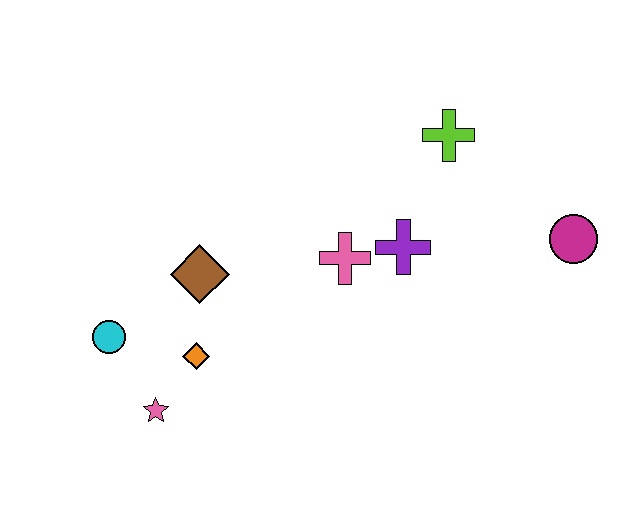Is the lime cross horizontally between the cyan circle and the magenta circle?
Yes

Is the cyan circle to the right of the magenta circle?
No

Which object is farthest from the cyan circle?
The magenta circle is farthest from the cyan circle.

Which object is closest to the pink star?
The orange diamond is closest to the pink star.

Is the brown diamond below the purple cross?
Yes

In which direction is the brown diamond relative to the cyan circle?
The brown diamond is to the right of the cyan circle.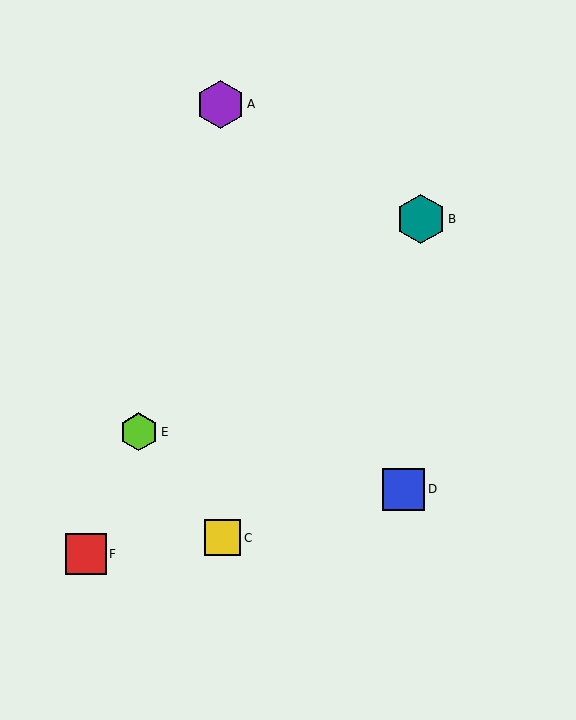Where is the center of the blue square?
The center of the blue square is at (404, 489).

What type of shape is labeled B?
Shape B is a teal hexagon.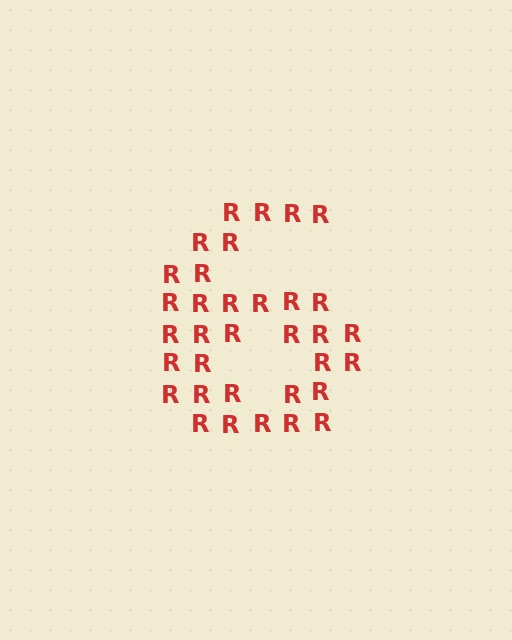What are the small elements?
The small elements are letter R's.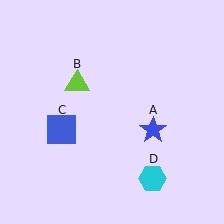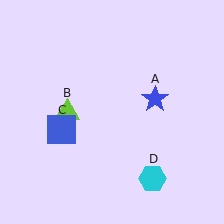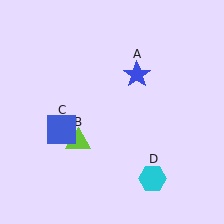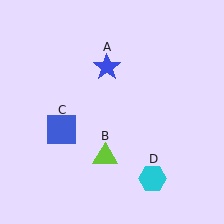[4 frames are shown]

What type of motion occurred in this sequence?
The blue star (object A), lime triangle (object B) rotated counterclockwise around the center of the scene.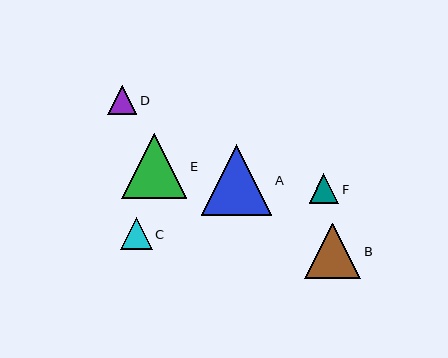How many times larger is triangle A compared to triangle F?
Triangle A is approximately 2.4 times the size of triangle F.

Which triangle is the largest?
Triangle A is the largest with a size of approximately 71 pixels.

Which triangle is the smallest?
Triangle D is the smallest with a size of approximately 29 pixels.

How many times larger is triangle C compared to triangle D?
Triangle C is approximately 1.1 times the size of triangle D.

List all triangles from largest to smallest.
From largest to smallest: A, E, B, C, F, D.